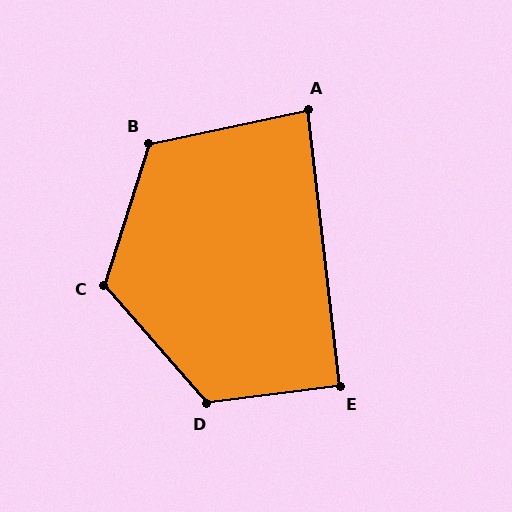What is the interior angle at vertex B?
Approximately 120 degrees (obtuse).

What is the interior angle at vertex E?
Approximately 91 degrees (approximately right).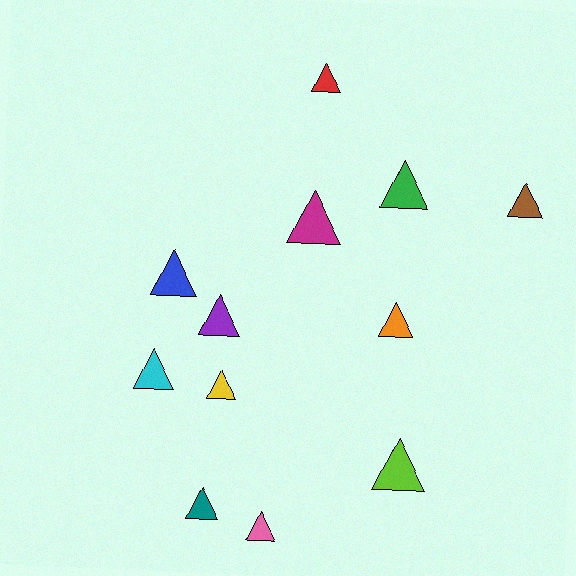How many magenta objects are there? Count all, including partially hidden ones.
There is 1 magenta object.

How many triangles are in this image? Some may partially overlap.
There are 12 triangles.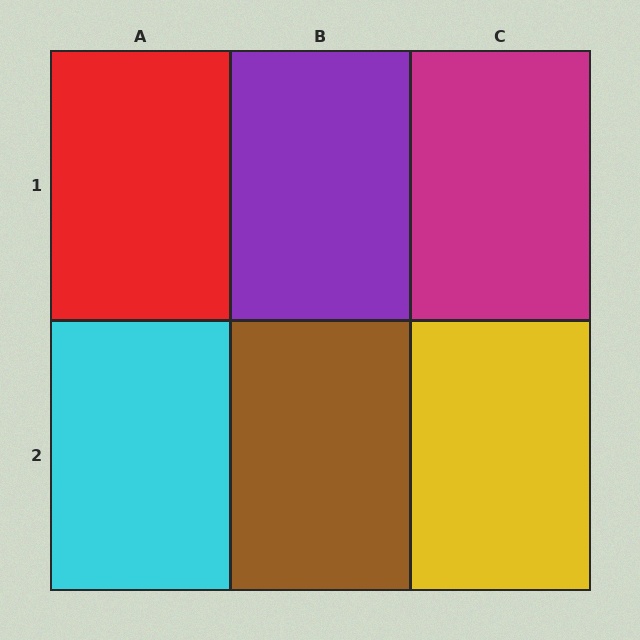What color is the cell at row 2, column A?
Cyan.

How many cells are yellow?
1 cell is yellow.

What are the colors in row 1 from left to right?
Red, purple, magenta.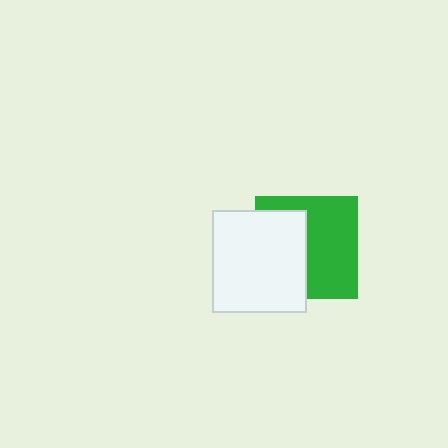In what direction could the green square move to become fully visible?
The green square could move right. That would shift it out from behind the white rectangle entirely.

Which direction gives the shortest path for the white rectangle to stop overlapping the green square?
Moving left gives the shortest separation.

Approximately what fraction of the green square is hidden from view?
Roughly 44% of the green square is hidden behind the white rectangle.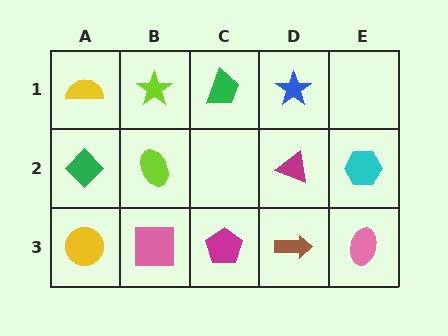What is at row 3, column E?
A pink ellipse.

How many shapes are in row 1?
4 shapes.